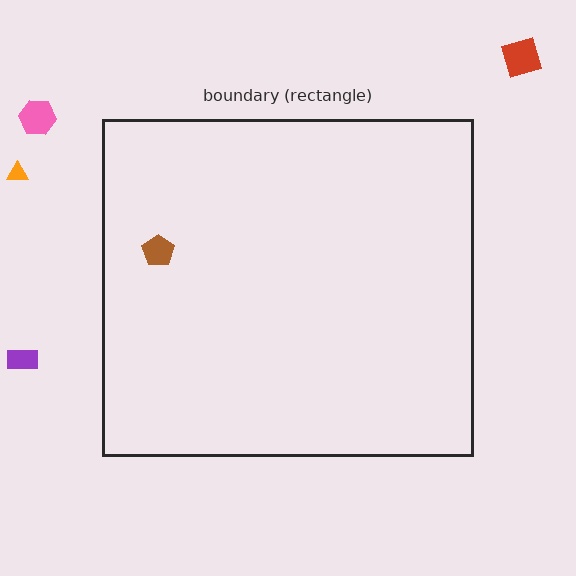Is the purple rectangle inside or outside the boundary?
Outside.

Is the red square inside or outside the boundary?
Outside.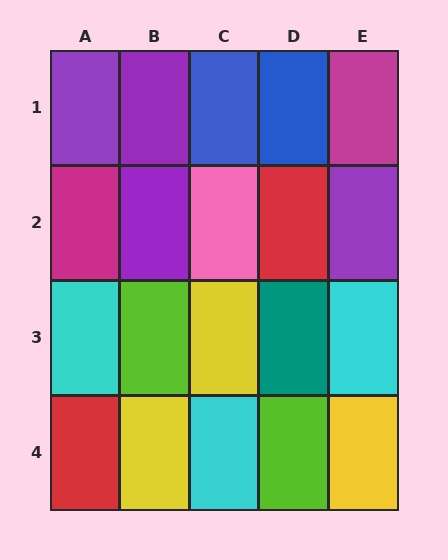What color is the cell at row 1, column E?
Magenta.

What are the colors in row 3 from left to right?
Cyan, lime, yellow, teal, cyan.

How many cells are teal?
1 cell is teal.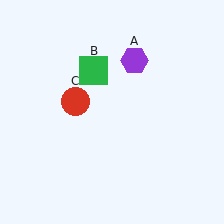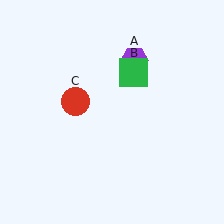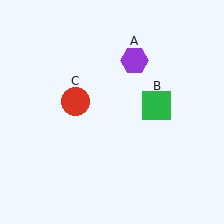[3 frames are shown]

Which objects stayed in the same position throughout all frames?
Purple hexagon (object A) and red circle (object C) remained stationary.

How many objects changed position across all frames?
1 object changed position: green square (object B).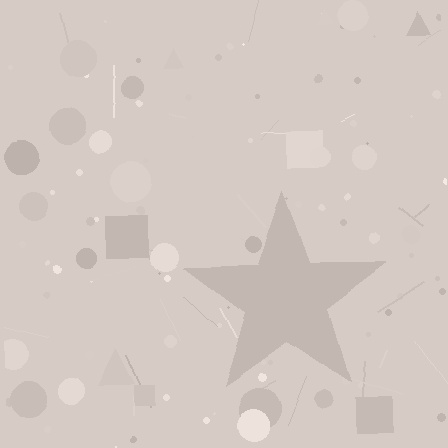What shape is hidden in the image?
A star is hidden in the image.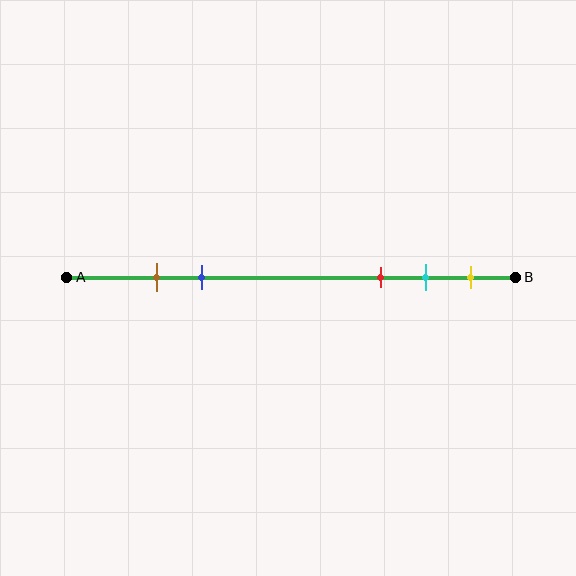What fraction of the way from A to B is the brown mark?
The brown mark is approximately 20% (0.2) of the way from A to B.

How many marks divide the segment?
There are 5 marks dividing the segment.